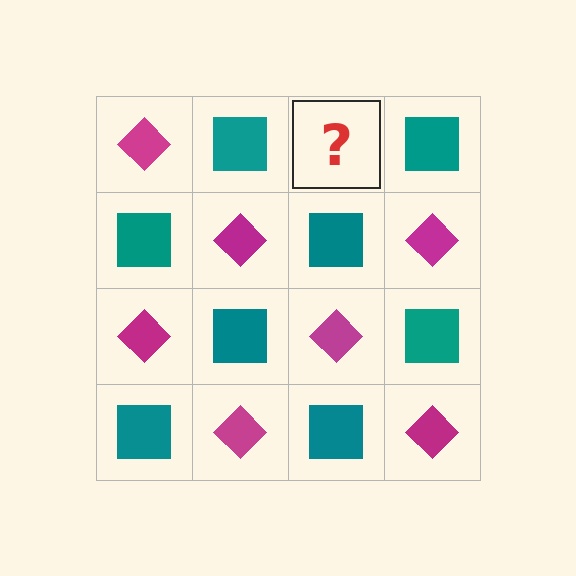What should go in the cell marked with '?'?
The missing cell should contain a magenta diamond.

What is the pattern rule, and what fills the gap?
The rule is that it alternates magenta diamond and teal square in a checkerboard pattern. The gap should be filled with a magenta diamond.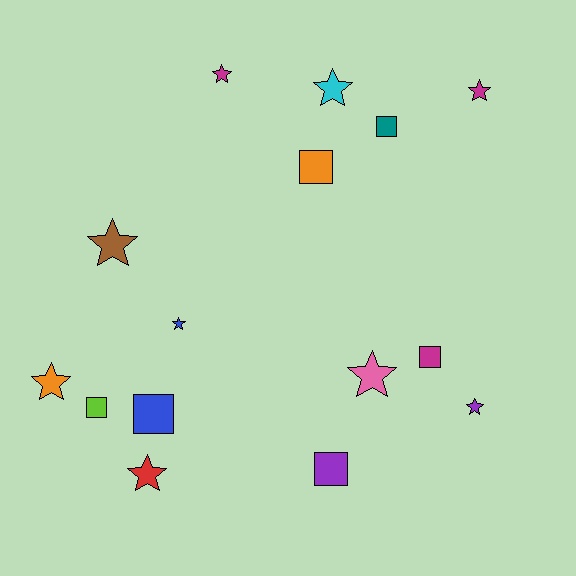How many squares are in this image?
There are 6 squares.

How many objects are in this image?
There are 15 objects.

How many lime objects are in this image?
There is 1 lime object.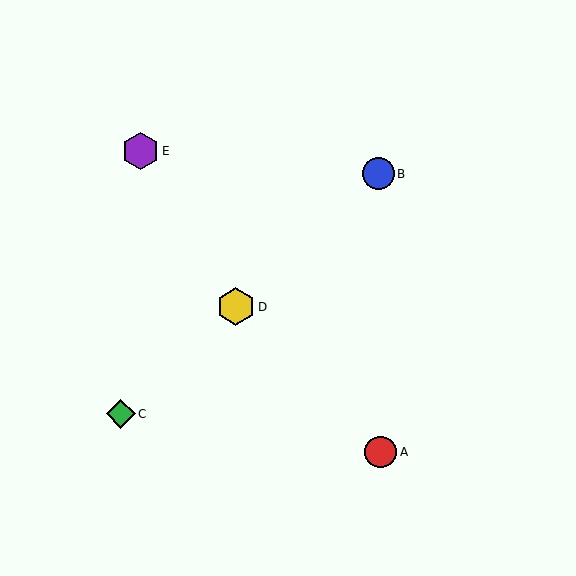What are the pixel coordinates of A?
Object A is at (381, 452).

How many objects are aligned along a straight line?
3 objects (B, C, D) are aligned along a straight line.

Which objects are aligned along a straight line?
Objects B, C, D are aligned along a straight line.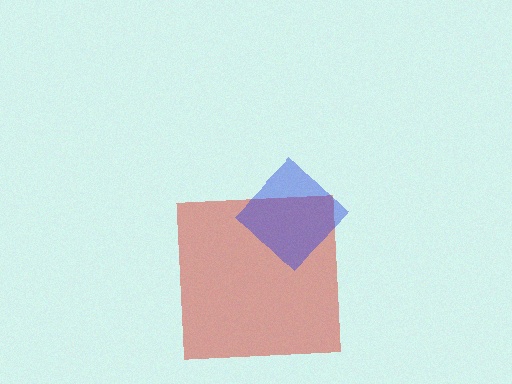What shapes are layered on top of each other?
The layered shapes are: a red square, a blue diamond.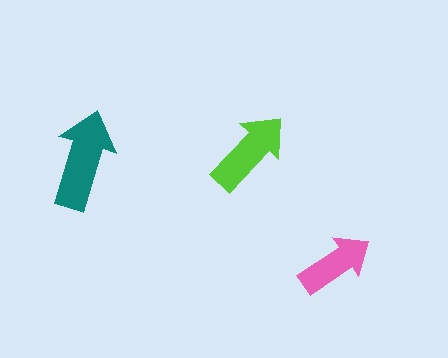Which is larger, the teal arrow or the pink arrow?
The teal one.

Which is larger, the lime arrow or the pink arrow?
The lime one.